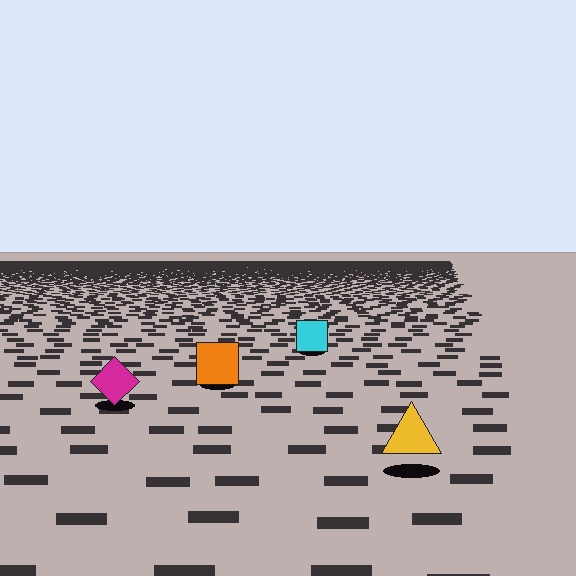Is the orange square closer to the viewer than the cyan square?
Yes. The orange square is closer — you can tell from the texture gradient: the ground texture is coarser near it.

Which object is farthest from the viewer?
The cyan square is farthest from the viewer. It appears smaller and the ground texture around it is denser.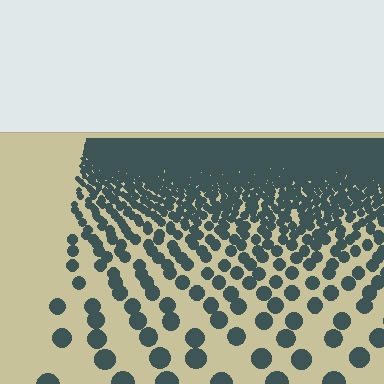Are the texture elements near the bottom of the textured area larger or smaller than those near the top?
Larger. Near the bottom, elements are closer to the viewer and appear at a bigger on-screen size.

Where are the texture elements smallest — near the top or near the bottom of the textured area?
Near the top.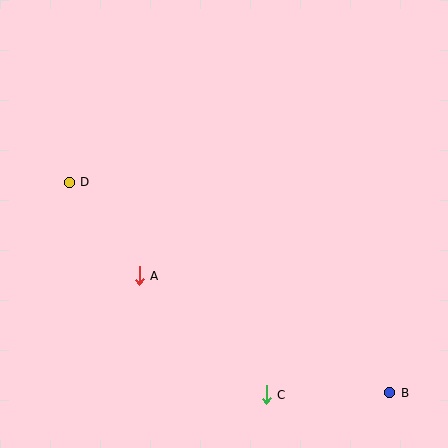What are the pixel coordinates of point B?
Point B is at (390, 393).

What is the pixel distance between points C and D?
The distance between C and D is 290 pixels.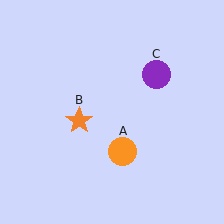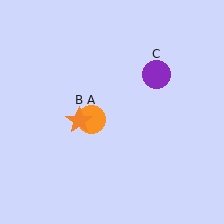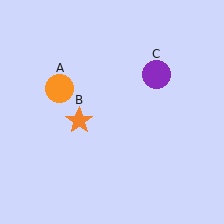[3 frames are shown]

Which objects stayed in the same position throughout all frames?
Orange star (object B) and purple circle (object C) remained stationary.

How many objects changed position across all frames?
1 object changed position: orange circle (object A).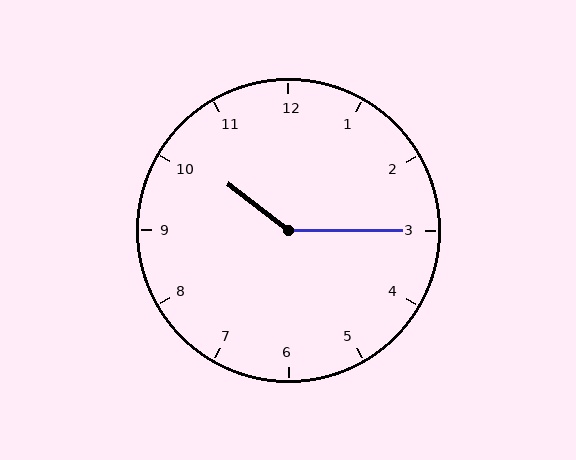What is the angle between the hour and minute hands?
Approximately 142 degrees.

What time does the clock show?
10:15.